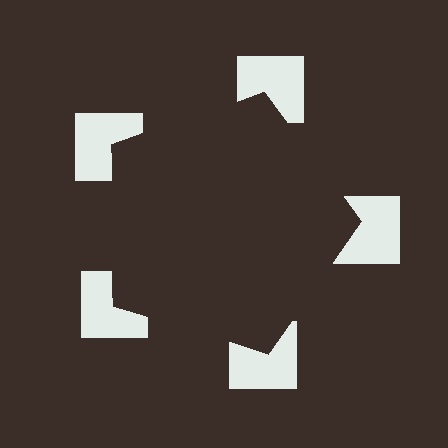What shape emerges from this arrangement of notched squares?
An illusory pentagon — its edges are inferred from the aligned wedge cuts in the notched squares, not physically drawn.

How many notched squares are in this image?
There are 5 — one at each vertex of the illusory pentagon.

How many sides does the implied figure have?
5 sides.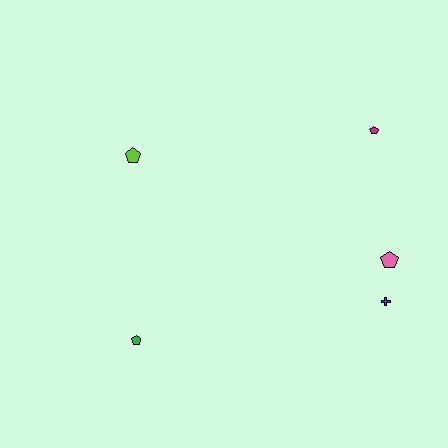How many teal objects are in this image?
There are no teal objects.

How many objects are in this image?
There are 5 objects.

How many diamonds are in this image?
There are no diamonds.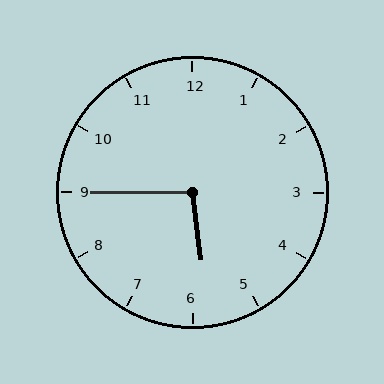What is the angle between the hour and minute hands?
Approximately 98 degrees.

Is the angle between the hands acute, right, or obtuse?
It is obtuse.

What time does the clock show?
5:45.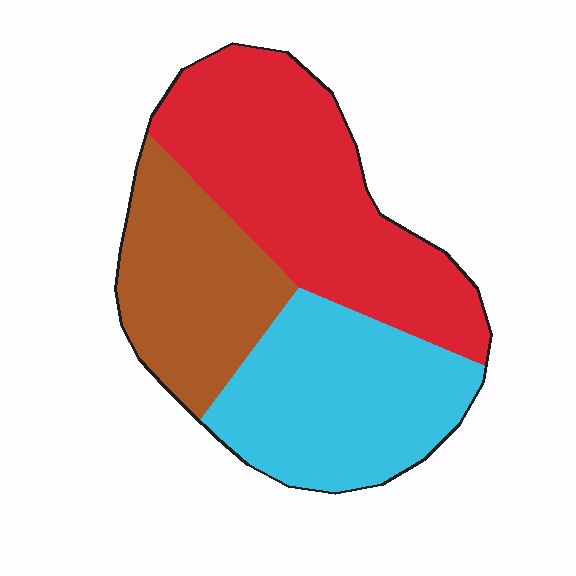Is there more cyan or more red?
Red.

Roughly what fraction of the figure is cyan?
Cyan covers around 30% of the figure.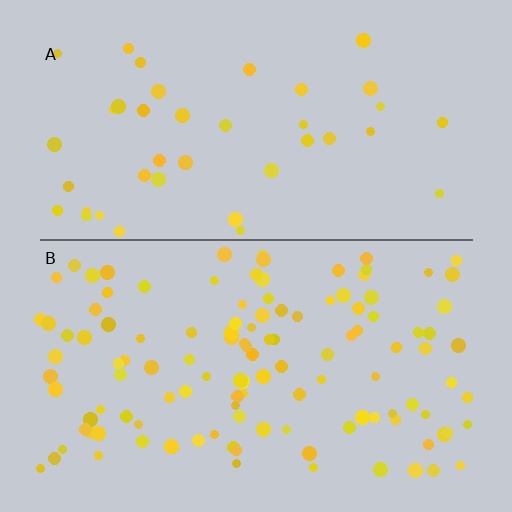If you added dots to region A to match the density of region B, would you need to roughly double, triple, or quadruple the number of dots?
Approximately triple.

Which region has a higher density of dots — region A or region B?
B (the bottom).